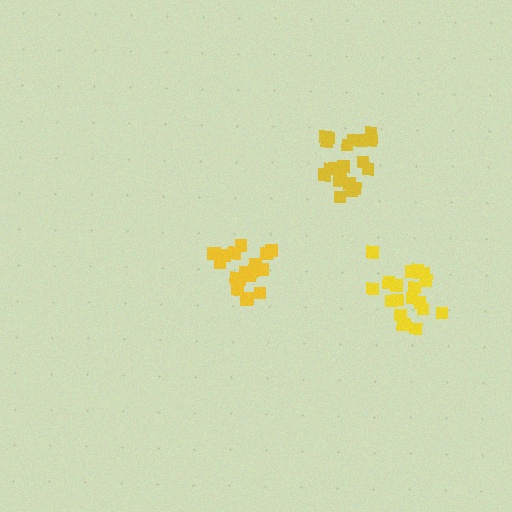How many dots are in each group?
Group 1: 19 dots, Group 2: 21 dots, Group 3: 19 dots (59 total).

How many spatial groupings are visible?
There are 3 spatial groupings.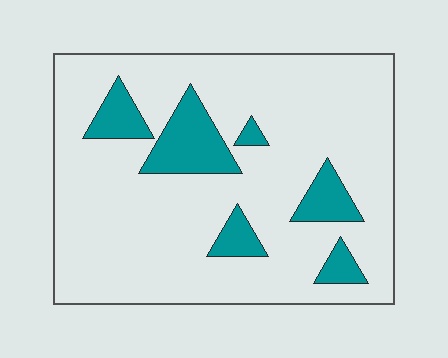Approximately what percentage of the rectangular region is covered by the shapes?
Approximately 15%.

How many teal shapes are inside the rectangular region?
6.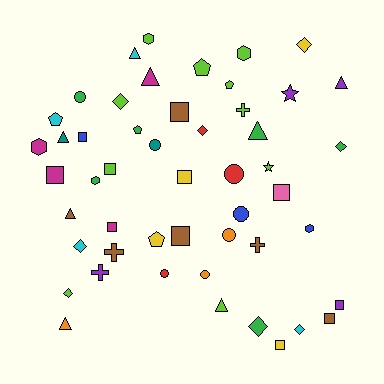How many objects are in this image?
There are 50 objects.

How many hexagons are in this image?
There are 5 hexagons.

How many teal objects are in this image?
There are 2 teal objects.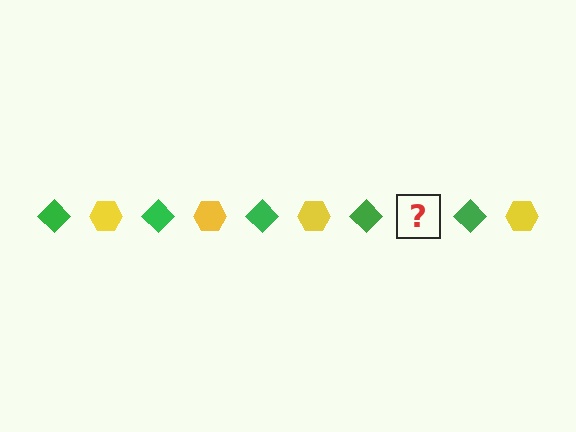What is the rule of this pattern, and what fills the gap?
The rule is that the pattern alternates between green diamond and yellow hexagon. The gap should be filled with a yellow hexagon.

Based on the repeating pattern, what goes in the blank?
The blank should be a yellow hexagon.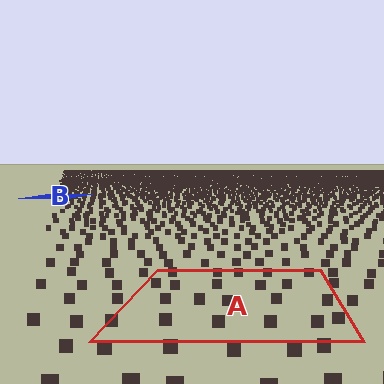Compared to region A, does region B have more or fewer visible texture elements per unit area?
Region B has more texture elements per unit area — they are packed more densely because it is farther away.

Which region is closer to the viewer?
Region A is closer. The texture elements there are larger and more spread out.